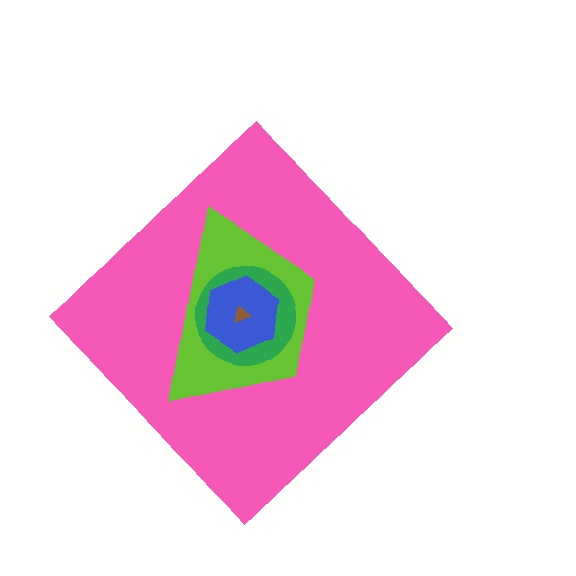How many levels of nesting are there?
5.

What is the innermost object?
The brown triangle.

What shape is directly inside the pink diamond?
The lime trapezoid.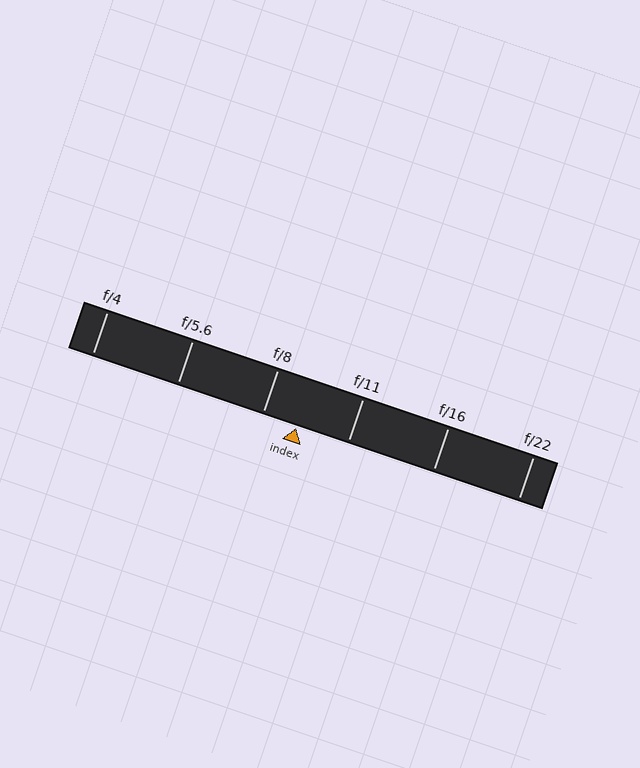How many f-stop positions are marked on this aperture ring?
There are 6 f-stop positions marked.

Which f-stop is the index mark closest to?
The index mark is closest to f/8.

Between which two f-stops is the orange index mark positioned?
The index mark is between f/8 and f/11.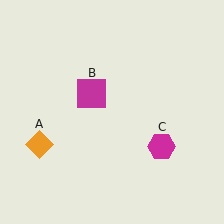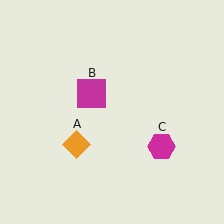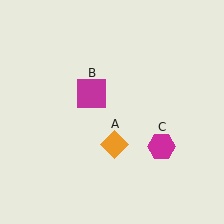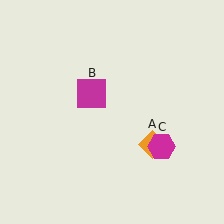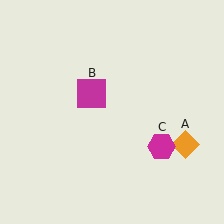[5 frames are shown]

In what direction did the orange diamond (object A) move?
The orange diamond (object A) moved right.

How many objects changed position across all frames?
1 object changed position: orange diamond (object A).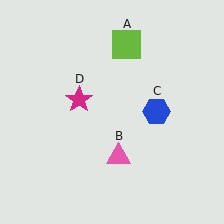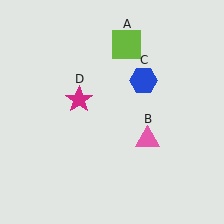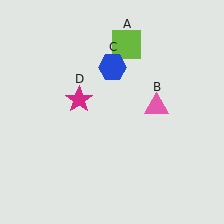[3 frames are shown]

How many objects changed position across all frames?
2 objects changed position: pink triangle (object B), blue hexagon (object C).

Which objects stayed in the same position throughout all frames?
Lime square (object A) and magenta star (object D) remained stationary.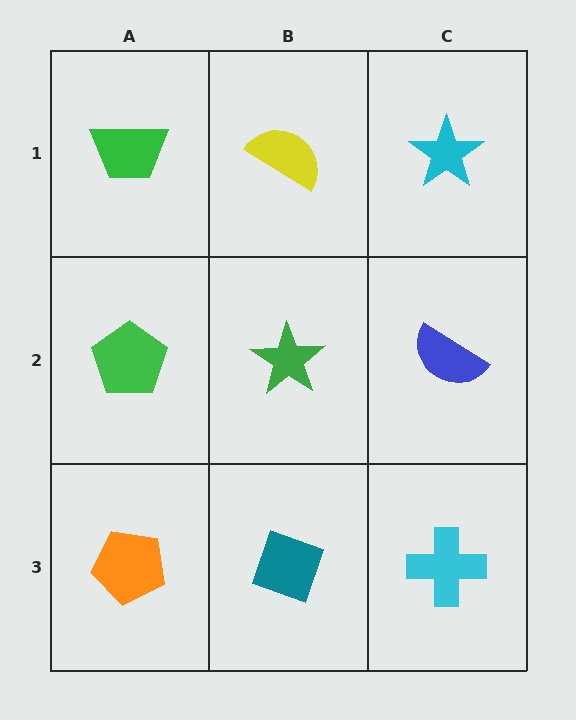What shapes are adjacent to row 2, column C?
A cyan star (row 1, column C), a cyan cross (row 3, column C), a green star (row 2, column B).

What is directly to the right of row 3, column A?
A teal diamond.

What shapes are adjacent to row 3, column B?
A green star (row 2, column B), an orange pentagon (row 3, column A), a cyan cross (row 3, column C).